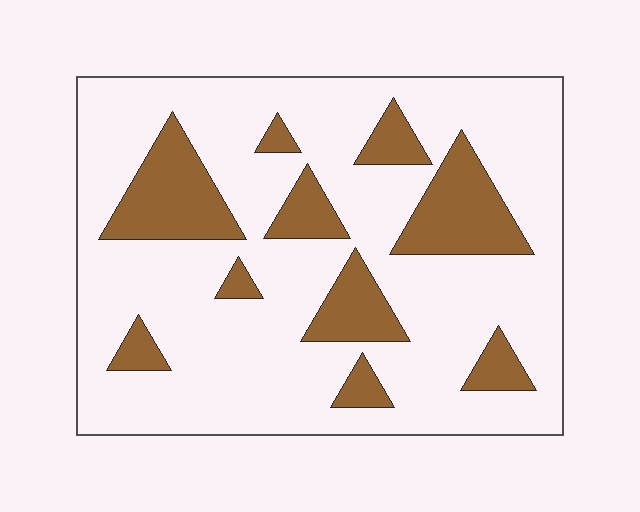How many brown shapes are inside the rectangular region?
10.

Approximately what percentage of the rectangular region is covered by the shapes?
Approximately 20%.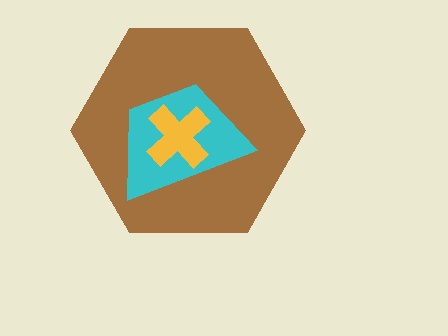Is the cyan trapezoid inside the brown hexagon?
Yes.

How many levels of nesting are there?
3.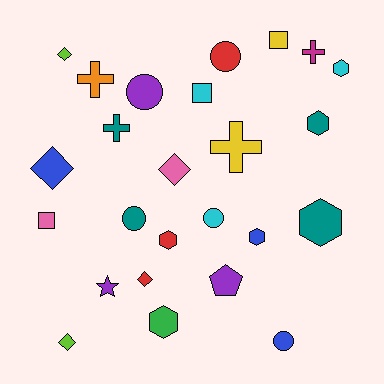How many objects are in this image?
There are 25 objects.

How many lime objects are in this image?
There are 2 lime objects.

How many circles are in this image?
There are 5 circles.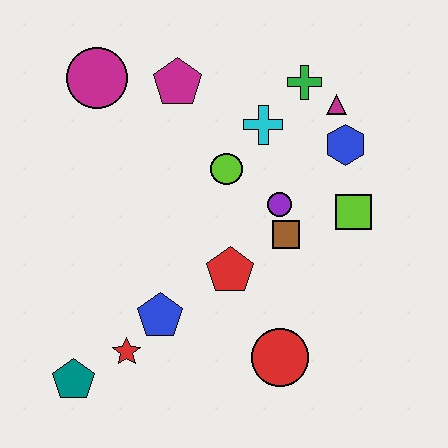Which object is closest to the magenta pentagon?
The magenta circle is closest to the magenta pentagon.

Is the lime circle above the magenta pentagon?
No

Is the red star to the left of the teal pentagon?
No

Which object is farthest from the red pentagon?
The magenta circle is farthest from the red pentagon.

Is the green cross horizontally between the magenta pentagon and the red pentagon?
No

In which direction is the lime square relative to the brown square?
The lime square is to the right of the brown square.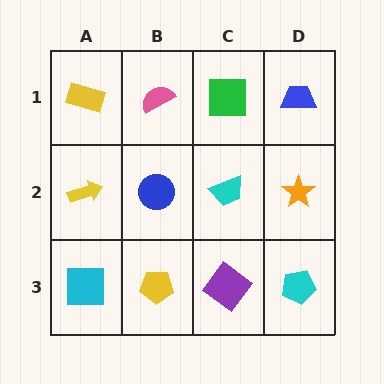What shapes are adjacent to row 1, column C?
A cyan trapezoid (row 2, column C), a pink semicircle (row 1, column B), a blue trapezoid (row 1, column D).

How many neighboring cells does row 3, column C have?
3.